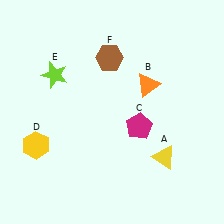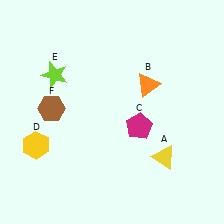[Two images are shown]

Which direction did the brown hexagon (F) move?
The brown hexagon (F) moved left.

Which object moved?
The brown hexagon (F) moved left.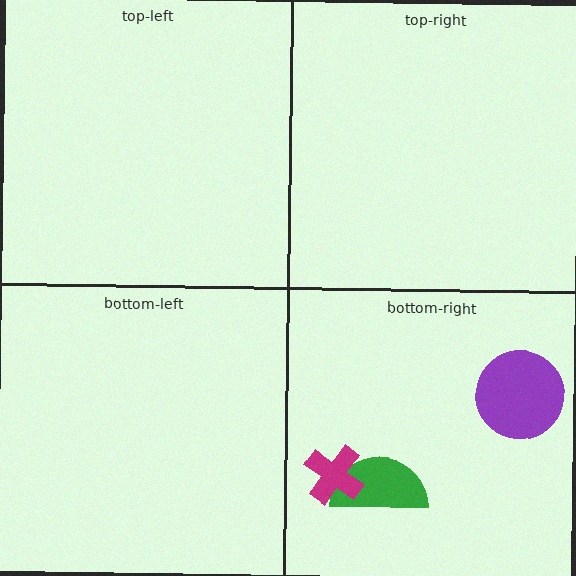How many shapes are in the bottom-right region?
3.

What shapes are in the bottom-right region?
The green semicircle, the purple circle, the magenta cross.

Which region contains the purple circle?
The bottom-right region.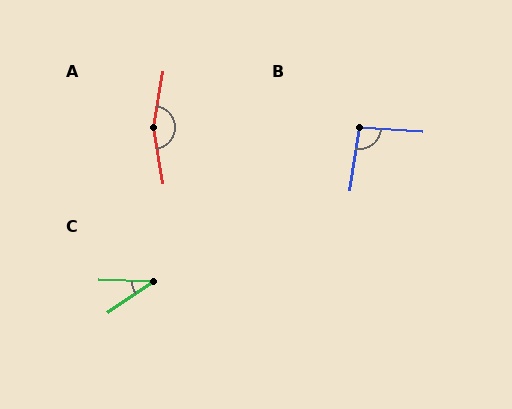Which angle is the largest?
A, at approximately 161 degrees.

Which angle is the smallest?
C, at approximately 36 degrees.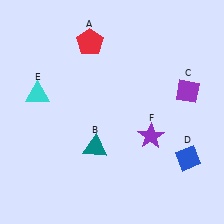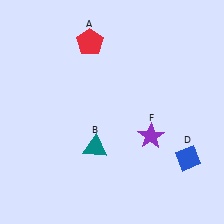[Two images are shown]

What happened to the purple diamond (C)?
The purple diamond (C) was removed in Image 2. It was in the top-right area of Image 1.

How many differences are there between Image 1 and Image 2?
There are 2 differences between the two images.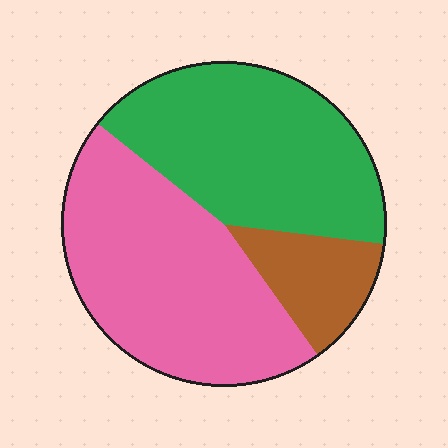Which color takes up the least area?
Brown, at roughly 15%.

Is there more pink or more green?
Pink.